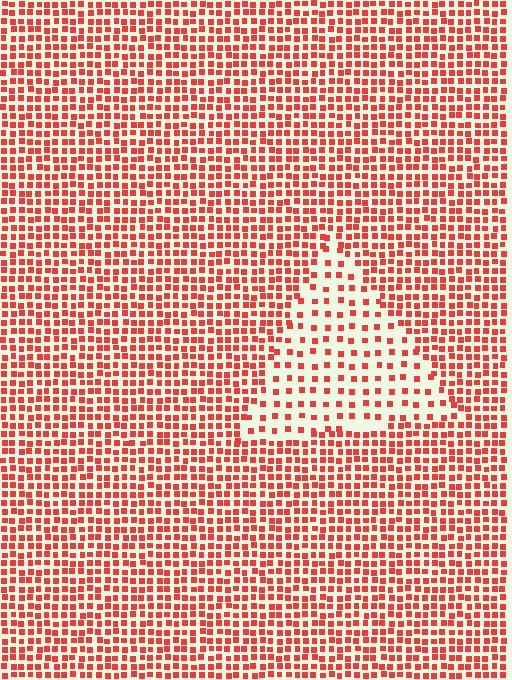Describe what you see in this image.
The image contains small red elements arranged at two different densities. A triangle-shaped region is visible where the elements are less densely packed than the surrounding area.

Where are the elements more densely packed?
The elements are more densely packed outside the triangle boundary.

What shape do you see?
I see a triangle.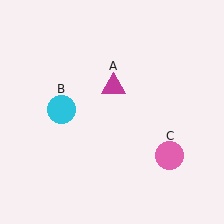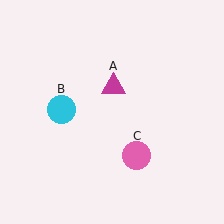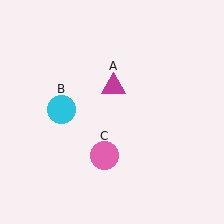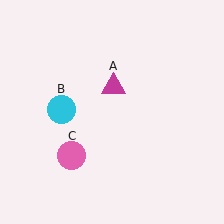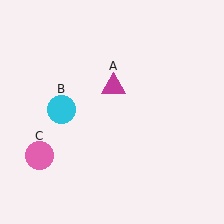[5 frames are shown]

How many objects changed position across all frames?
1 object changed position: pink circle (object C).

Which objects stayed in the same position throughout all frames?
Magenta triangle (object A) and cyan circle (object B) remained stationary.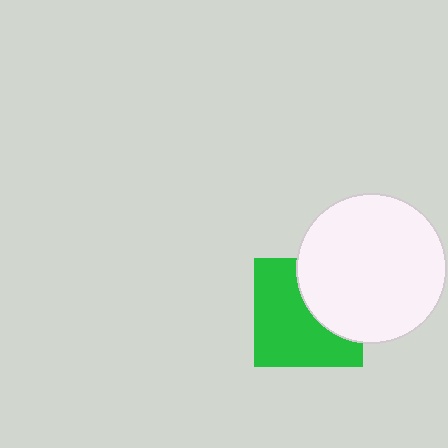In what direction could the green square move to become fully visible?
The green square could move left. That would shift it out from behind the white circle entirely.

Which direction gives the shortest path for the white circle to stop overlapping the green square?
Moving right gives the shortest separation.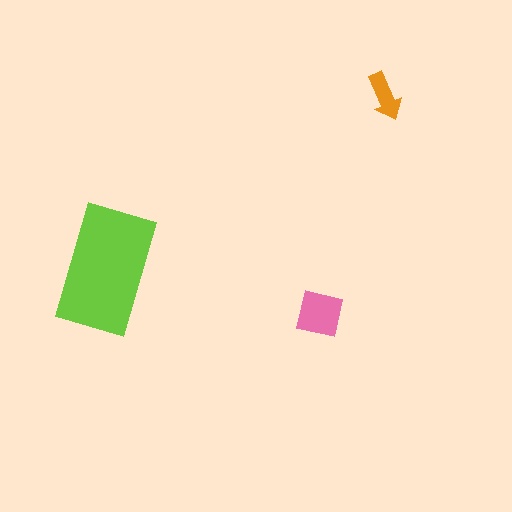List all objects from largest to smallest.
The lime rectangle, the pink square, the orange arrow.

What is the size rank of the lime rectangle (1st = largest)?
1st.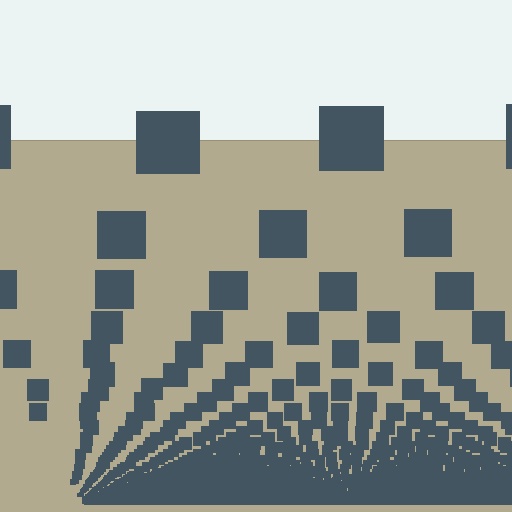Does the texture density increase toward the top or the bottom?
Density increases toward the bottom.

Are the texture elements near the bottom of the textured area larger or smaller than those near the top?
Smaller. The gradient is inverted — elements near the bottom are smaller and denser.